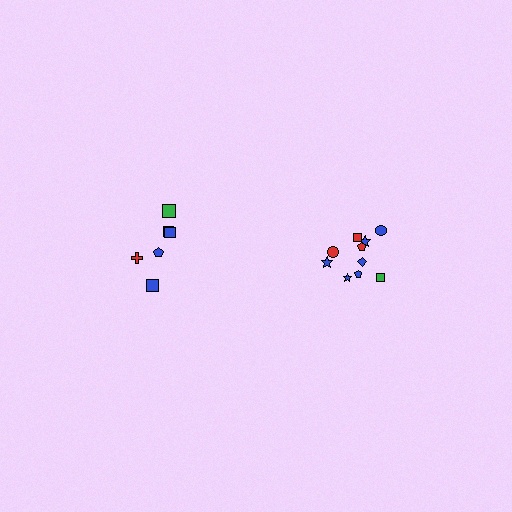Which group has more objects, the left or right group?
The right group.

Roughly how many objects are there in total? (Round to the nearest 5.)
Roughly 15 objects in total.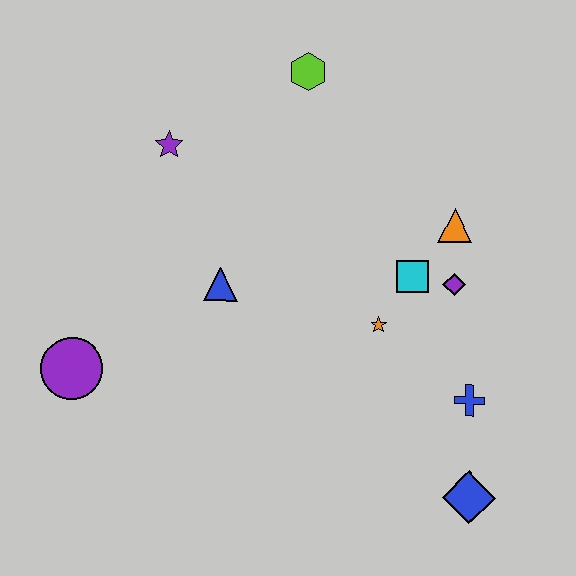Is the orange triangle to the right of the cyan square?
Yes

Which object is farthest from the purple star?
The blue diamond is farthest from the purple star.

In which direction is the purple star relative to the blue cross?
The purple star is to the left of the blue cross.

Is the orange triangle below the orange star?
No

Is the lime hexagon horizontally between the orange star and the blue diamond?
No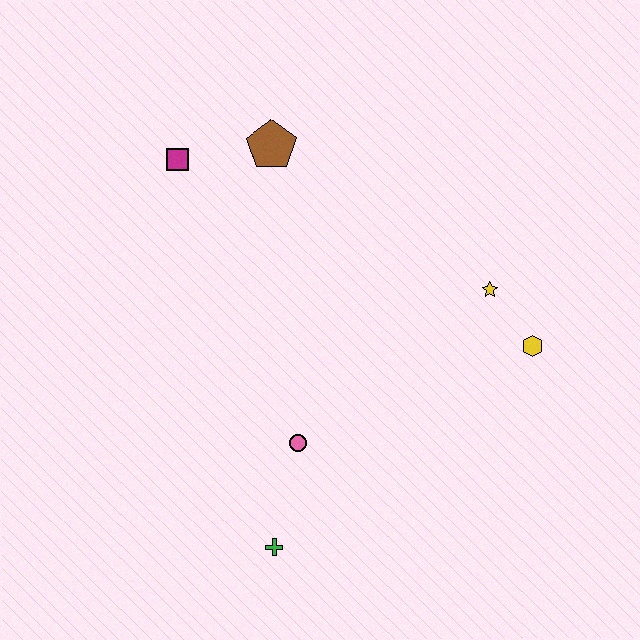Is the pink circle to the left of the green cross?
No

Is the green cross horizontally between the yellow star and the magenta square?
Yes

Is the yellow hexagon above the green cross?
Yes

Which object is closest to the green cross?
The pink circle is closest to the green cross.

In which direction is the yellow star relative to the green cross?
The yellow star is above the green cross.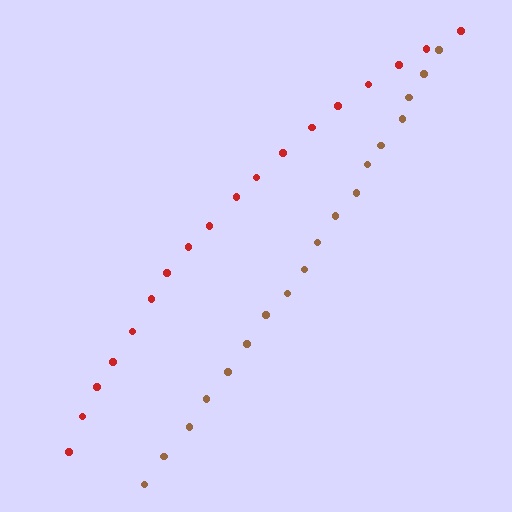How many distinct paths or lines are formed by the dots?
There are 2 distinct paths.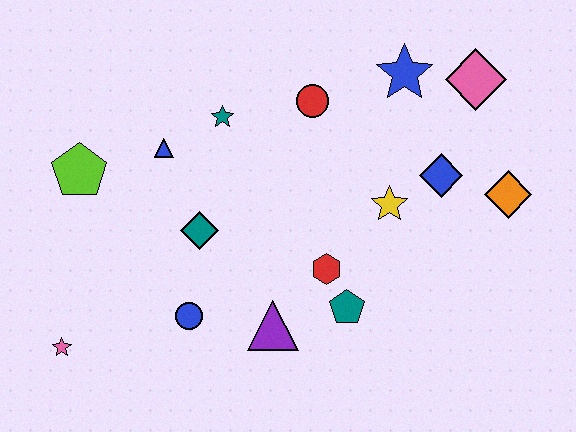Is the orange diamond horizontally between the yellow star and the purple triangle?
No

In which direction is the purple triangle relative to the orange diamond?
The purple triangle is to the left of the orange diamond.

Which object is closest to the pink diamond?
The blue star is closest to the pink diamond.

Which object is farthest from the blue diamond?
The pink star is farthest from the blue diamond.